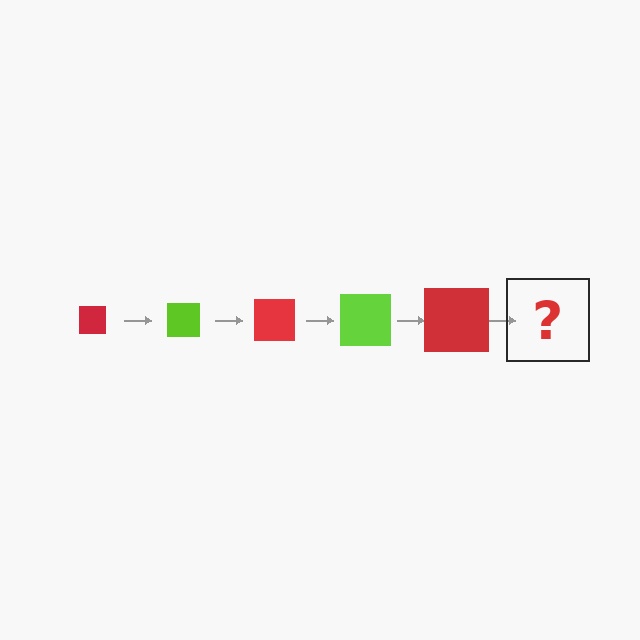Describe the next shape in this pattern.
It should be a lime square, larger than the previous one.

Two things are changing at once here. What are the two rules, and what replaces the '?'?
The two rules are that the square grows larger each step and the color cycles through red and lime. The '?' should be a lime square, larger than the previous one.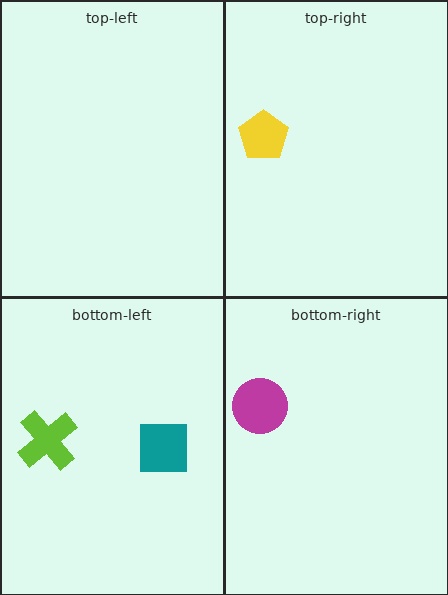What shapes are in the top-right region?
The yellow pentagon.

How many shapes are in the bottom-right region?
1.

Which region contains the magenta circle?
The bottom-right region.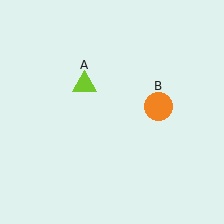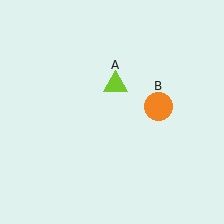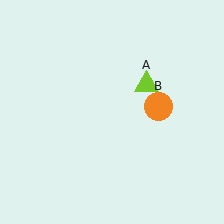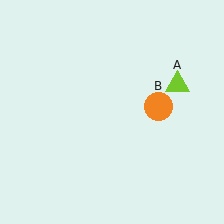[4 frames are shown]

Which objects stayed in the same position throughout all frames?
Orange circle (object B) remained stationary.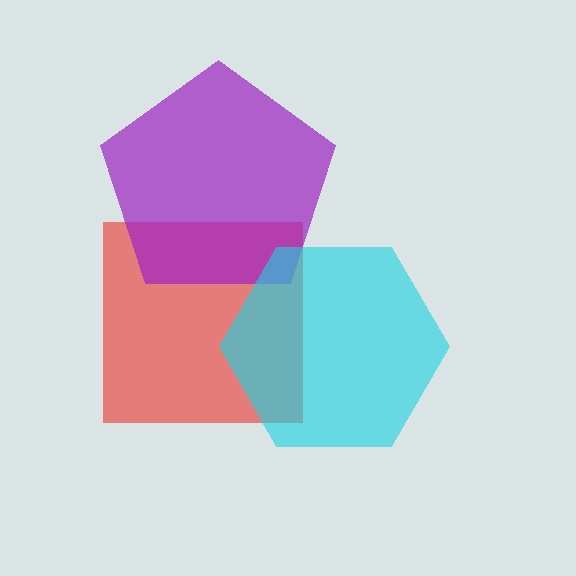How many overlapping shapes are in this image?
There are 3 overlapping shapes in the image.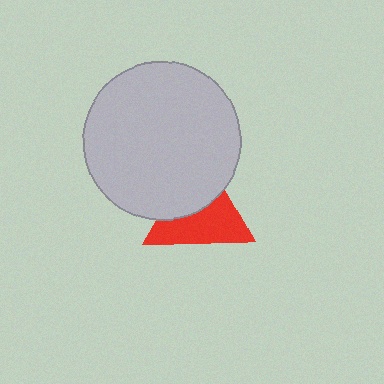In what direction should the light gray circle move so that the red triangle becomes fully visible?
The light gray circle should move up. That is the shortest direction to clear the overlap and leave the red triangle fully visible.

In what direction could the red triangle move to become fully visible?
The red triangle could move down. That would shift it out from behind the light gray circle entirely.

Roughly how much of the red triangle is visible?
About half of it is visible (roughly 56%).